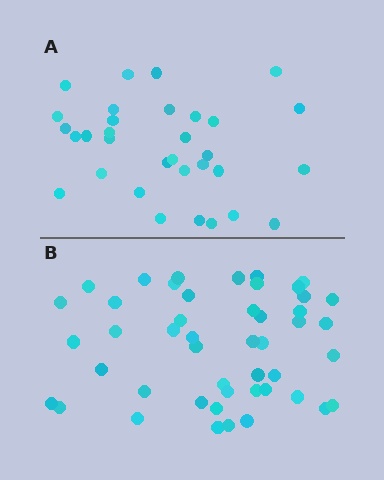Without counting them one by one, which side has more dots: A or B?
Region B (the bottom region) has more dots.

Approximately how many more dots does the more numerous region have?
Region B has approximately 15 more dots than region A.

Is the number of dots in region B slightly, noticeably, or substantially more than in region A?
Region B has substantially more. The ratio is roughly 1.5 to 1.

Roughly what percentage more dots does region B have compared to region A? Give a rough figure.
About 45% more.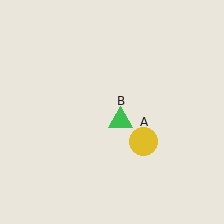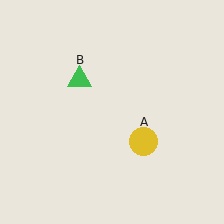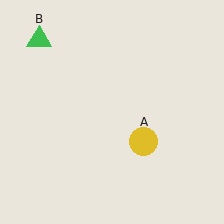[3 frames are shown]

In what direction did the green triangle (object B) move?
The green triangle (object B) moved up and to the left.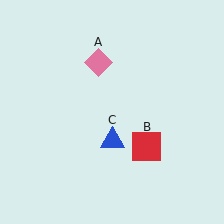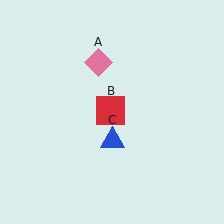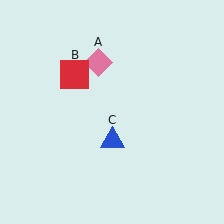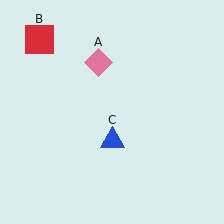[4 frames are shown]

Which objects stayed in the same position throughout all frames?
Pink diamond (object A) and blue triangle (object C) remained stationary.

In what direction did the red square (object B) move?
The red square (object B) moved up and to the left.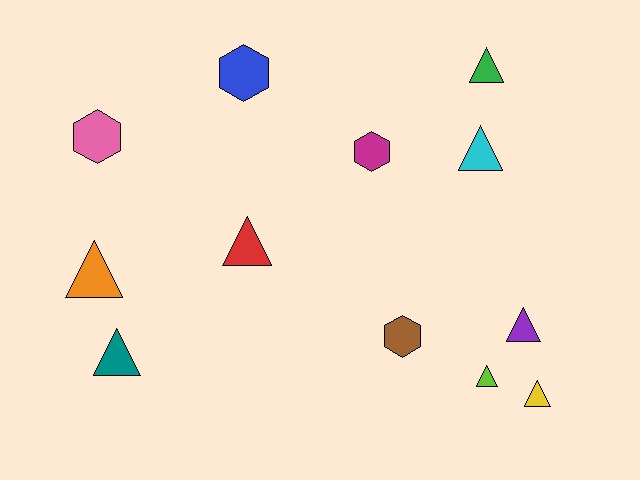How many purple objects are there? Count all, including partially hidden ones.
There is 1 purple object.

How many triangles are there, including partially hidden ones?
There are 8 triangles.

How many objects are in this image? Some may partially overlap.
There are 12 objects.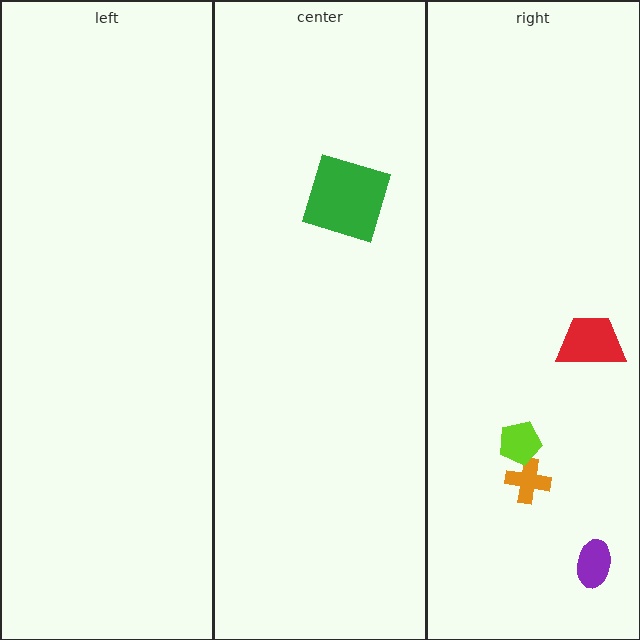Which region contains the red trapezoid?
The right region.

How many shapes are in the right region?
4.